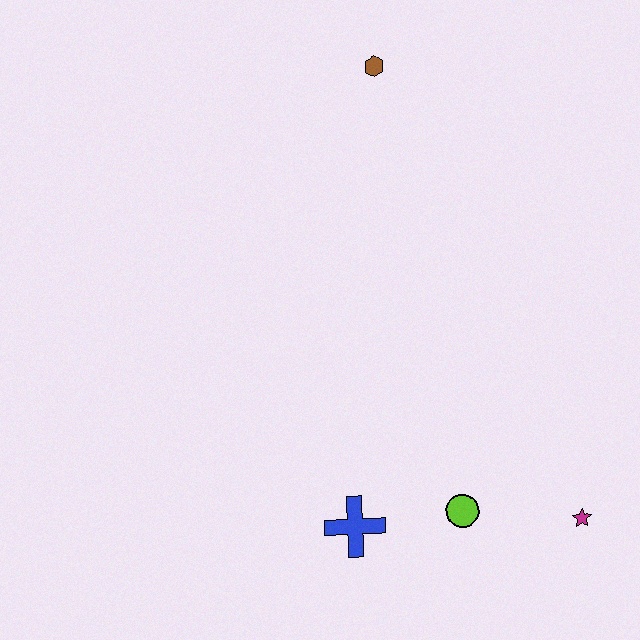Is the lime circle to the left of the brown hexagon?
No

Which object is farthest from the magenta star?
The brown hexagon is farthest from the magenta star.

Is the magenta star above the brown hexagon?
No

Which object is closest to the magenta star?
The lime circle is closest to the magenta star.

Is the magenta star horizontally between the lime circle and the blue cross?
No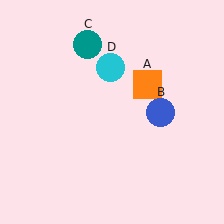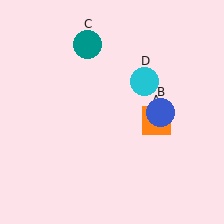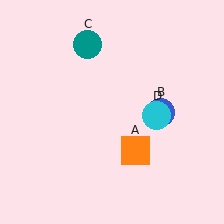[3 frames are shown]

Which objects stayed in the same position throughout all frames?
Blue circle (object B) and teal circle (object C) remained stationary.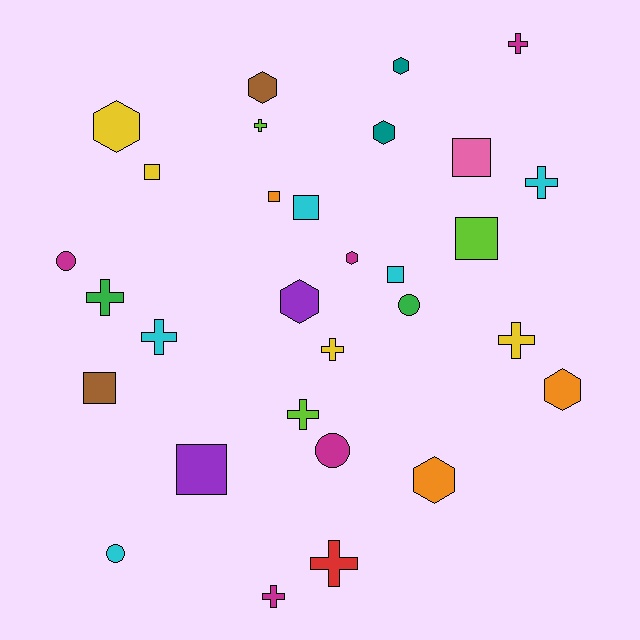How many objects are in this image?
There are 30 objects.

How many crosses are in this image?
There are 10 crosses.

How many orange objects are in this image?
There are 3 orange objects.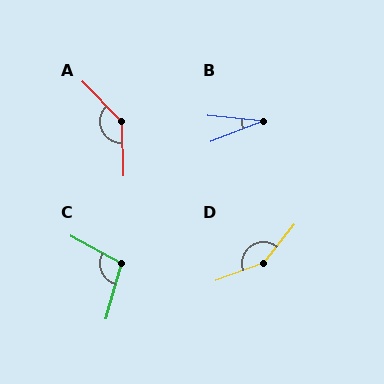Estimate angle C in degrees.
Approximately 103 degrees.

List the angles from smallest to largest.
B (27°), C (103°), A (137°), D (150°).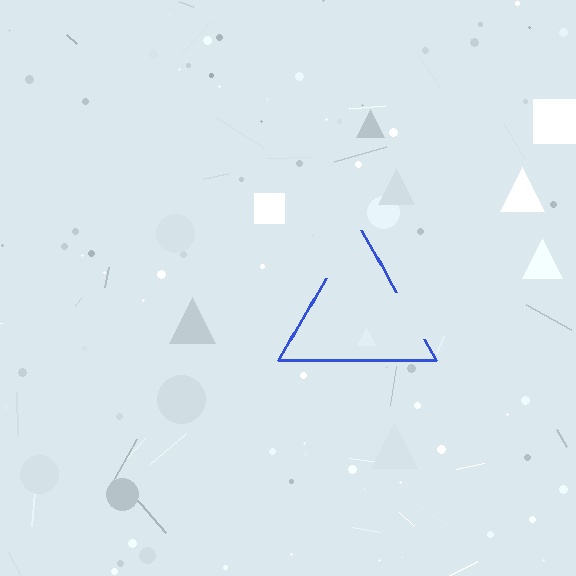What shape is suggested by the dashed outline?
The dashed outline suggests a triangle.